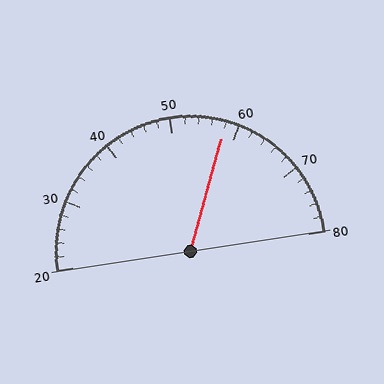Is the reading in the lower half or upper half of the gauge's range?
The reading is in the upper half of the range (20 to 80).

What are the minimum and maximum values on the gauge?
The gauge ranges from 20 to 80.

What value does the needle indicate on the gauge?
The needle indicates approximately 58.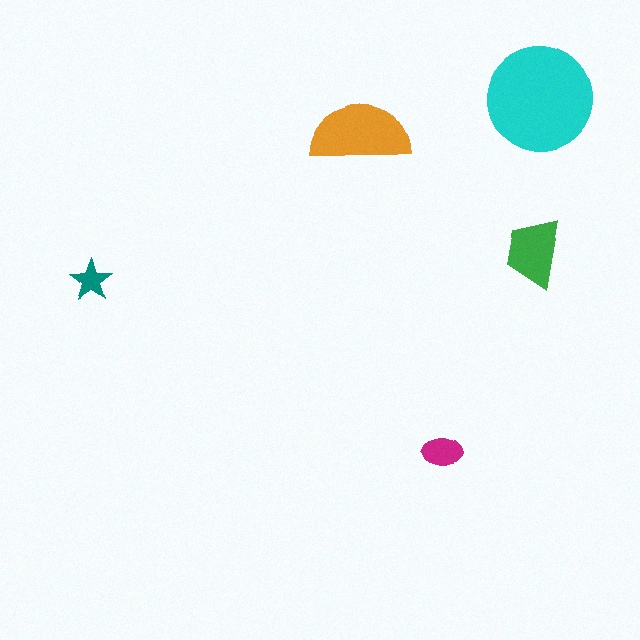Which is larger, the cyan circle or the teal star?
The cyan circle.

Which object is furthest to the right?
The cyan circle is rightmost.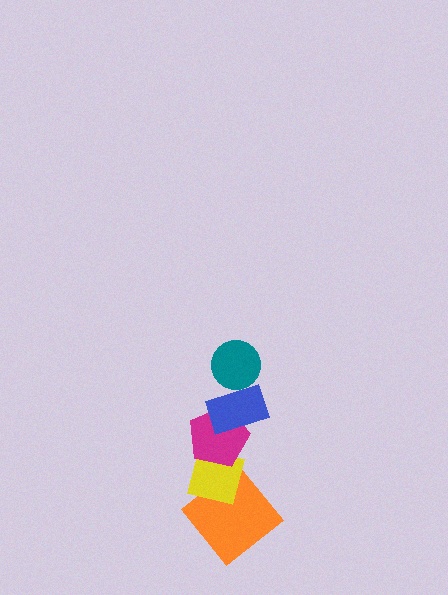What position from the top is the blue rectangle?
The blue rectangle is 2nd from the top.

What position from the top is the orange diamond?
The orange diamond is 5th from the top.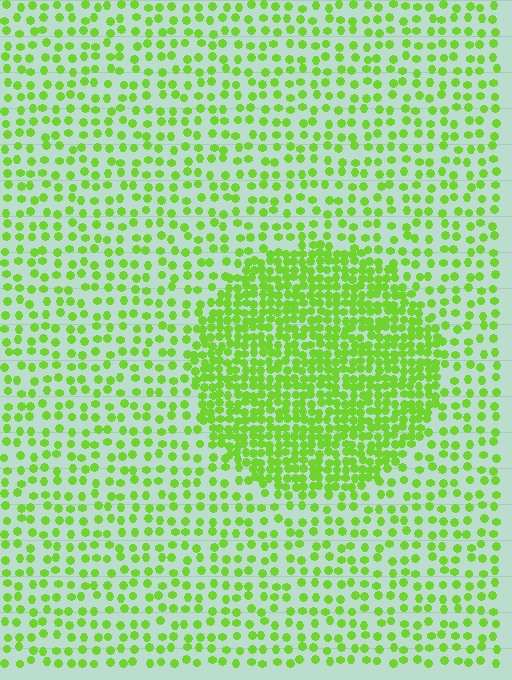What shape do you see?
I see a circle.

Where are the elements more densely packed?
The elements are more densely packed inside the circle boundary.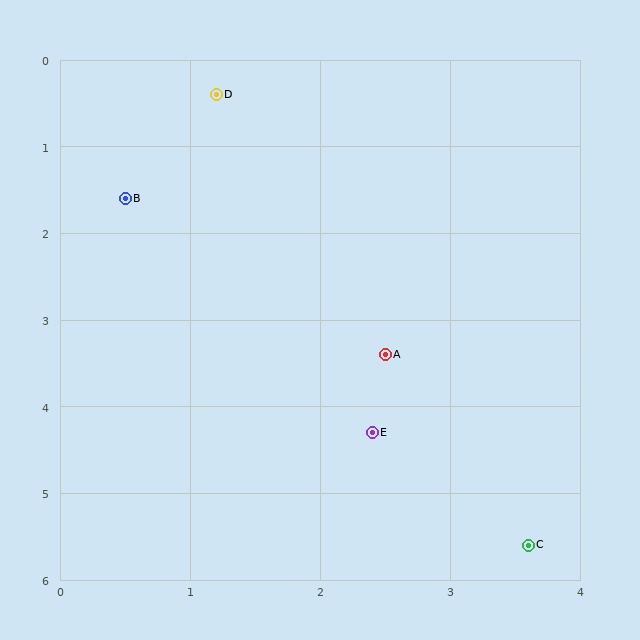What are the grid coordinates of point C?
Point C is at approximately (3.6, 5.6).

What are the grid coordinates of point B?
Point B is at approximately (0.5, 1.6).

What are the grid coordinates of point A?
Point A is at approximately (2.5, 3.4).